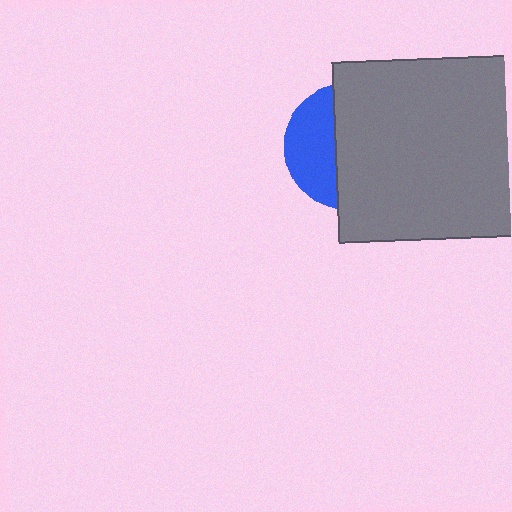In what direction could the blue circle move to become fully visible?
The blue circle could move left. That would shift it out from behind the gray square entirely.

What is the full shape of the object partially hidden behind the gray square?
The partially hidden object is a blue circle.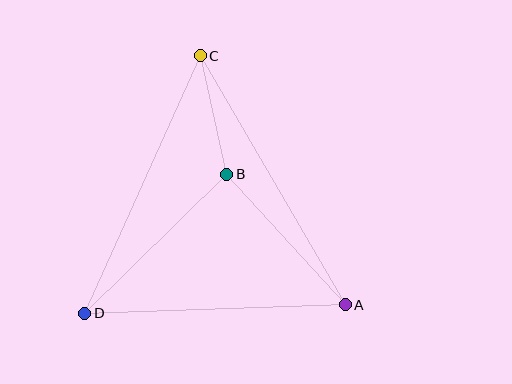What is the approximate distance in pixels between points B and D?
The distance between B and D is approximately 199 pixels.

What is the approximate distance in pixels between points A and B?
The distance between A and B is approximately 176 pixels.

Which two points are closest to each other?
Points B and C are closest to each other.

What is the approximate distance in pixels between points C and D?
The distance between C and D is approximately 282 pixels.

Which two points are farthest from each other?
Points A and C are farthest from each other.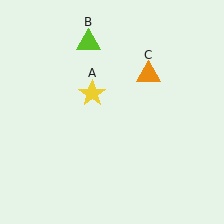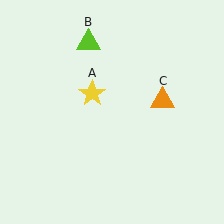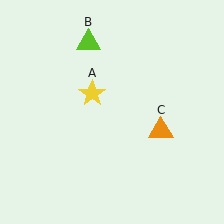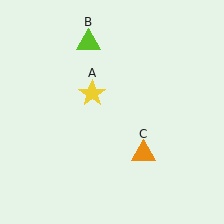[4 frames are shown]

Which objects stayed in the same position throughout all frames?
Yellow star (object A) and lime triangle (object B) remained stationary.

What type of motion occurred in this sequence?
The orange triangle (object C) rotated clockwise around the center of the scene.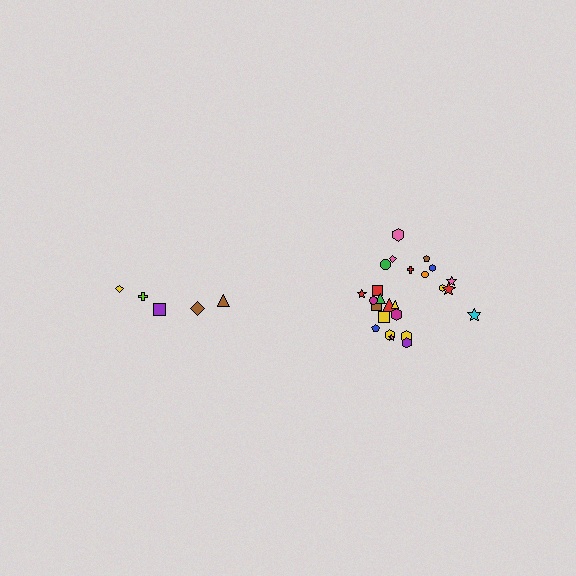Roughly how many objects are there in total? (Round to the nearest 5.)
Roughly 30 objects in total.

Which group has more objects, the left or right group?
The right group.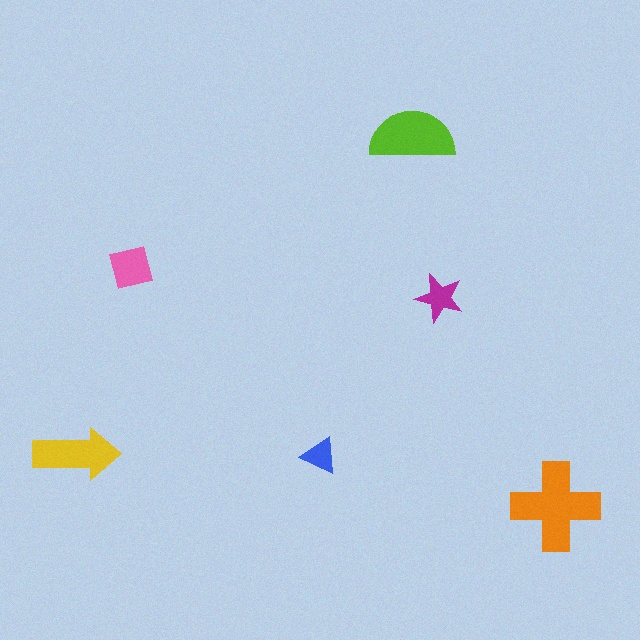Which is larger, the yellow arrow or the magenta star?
The yellow arrow.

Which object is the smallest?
The blue triangle.